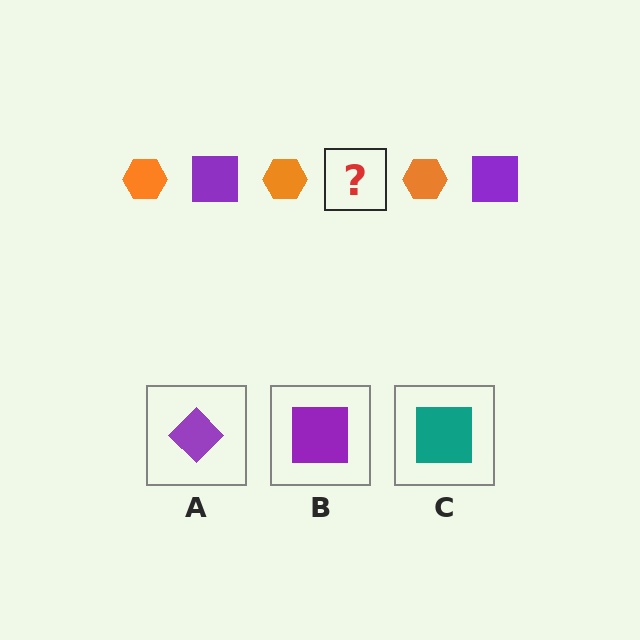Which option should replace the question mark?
Option B.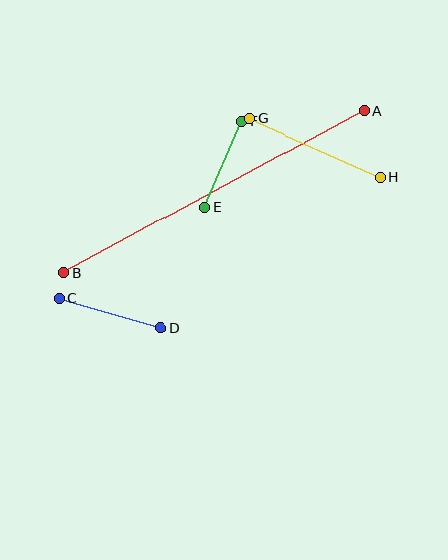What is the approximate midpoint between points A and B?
The midpoint is at approximately (214, 192) pixels.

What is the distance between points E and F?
The distance is approximately 94 pixels.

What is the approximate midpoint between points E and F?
The midpoint is at approximately (223, 164) pixels.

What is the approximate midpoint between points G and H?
The midpoint is at approximately (315, 148) pixels.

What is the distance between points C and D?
The distance is approximately 106 pixels.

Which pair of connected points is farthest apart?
Points A and B are farthest apart.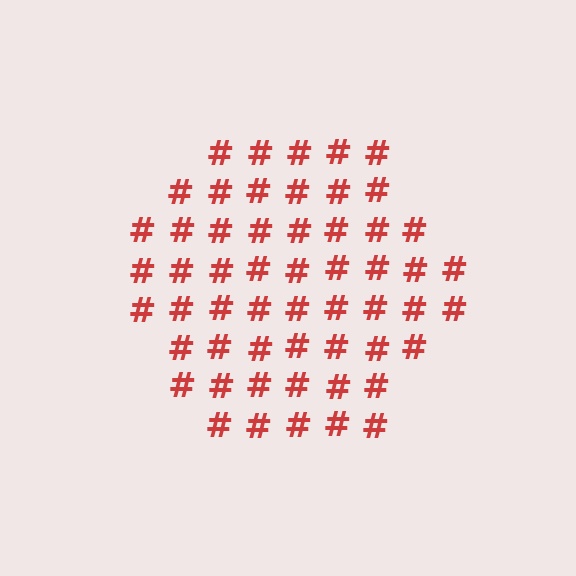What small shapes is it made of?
It is made of small hash symbols.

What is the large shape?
The large shape is a hexagon.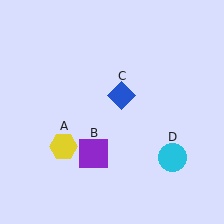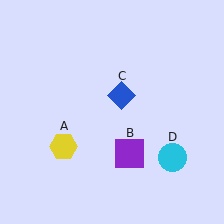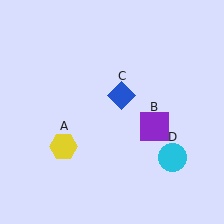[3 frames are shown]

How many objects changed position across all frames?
1 object changed position: purple square (object B).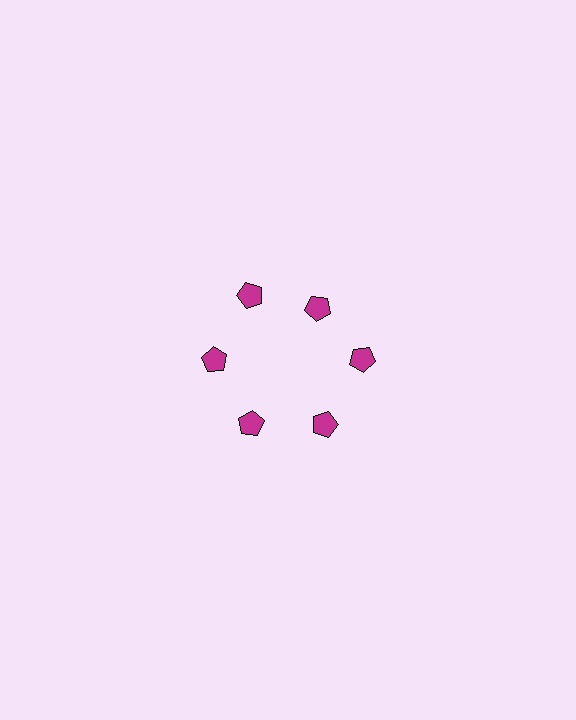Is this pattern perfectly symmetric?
No. The 6 magenta pentagons are arranged in a ring, but one element near the 1 o'clock position is pulled inward toward the center, breaking the 6-fold rotational symmetry.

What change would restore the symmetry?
The symmetry would be restored by moving it outward, back onto the ring so that all 6 pentagons sit at equal angles and equal distance from the center.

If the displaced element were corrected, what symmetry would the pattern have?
It would have 6-fold rotational symmetry — the pattern would map onto itself every 60 degrees.